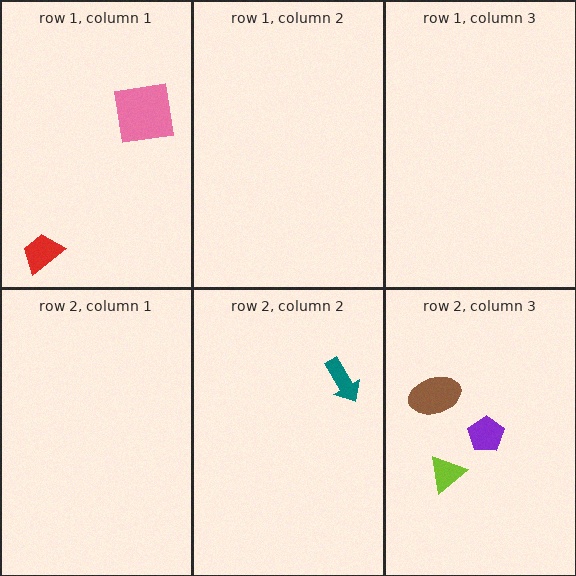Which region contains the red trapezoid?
The row 1, column 1 region.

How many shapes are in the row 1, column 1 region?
2.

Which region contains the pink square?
The row 1, column 1 region.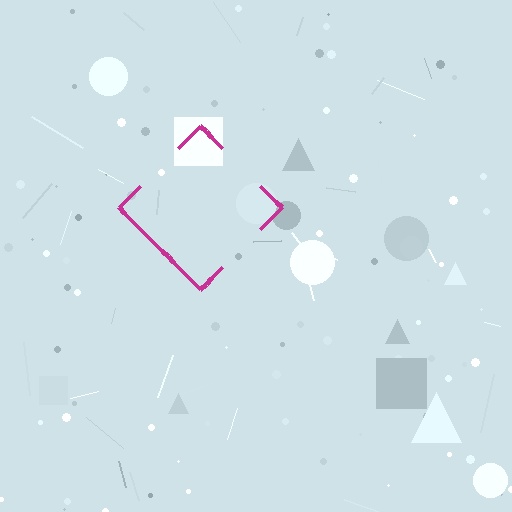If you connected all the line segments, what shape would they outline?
They would outline a diamond.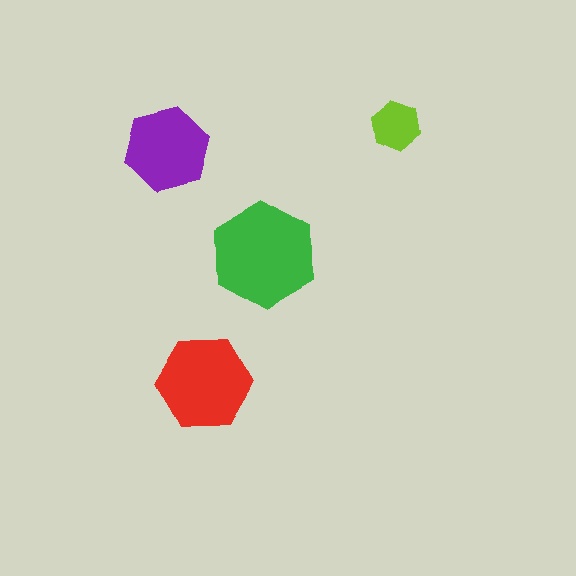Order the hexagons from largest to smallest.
the green one, the red one, the purple one, the lime one.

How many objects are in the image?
There are 4 objects in the image.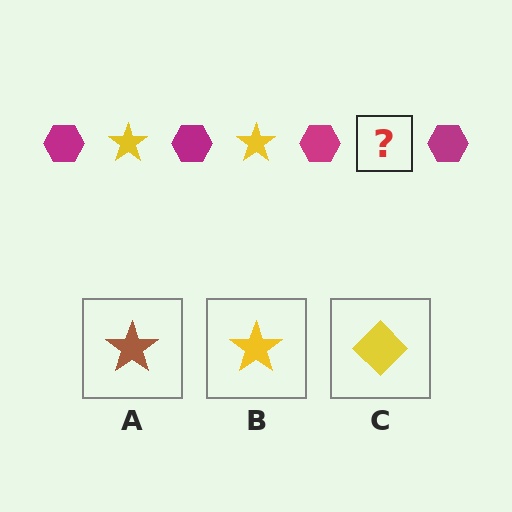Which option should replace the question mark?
Option B.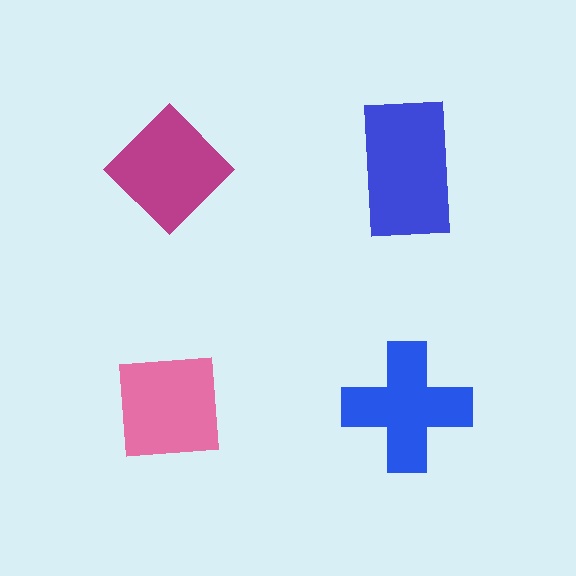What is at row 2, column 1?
A pink square.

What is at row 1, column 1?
A magenta diamond.